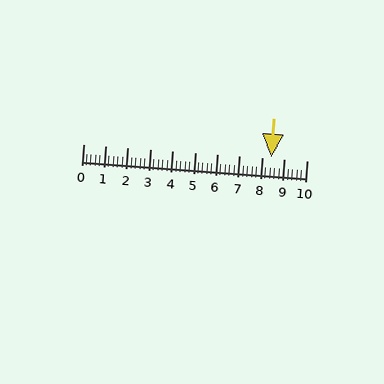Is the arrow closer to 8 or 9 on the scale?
The arrow is closer to 8.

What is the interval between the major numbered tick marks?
The major tick marks are spaced 1 units apart.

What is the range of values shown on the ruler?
The ruler shows values from 0 to 10.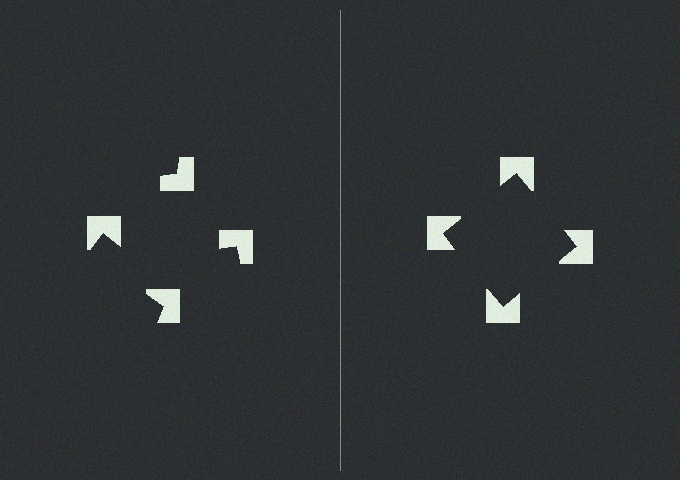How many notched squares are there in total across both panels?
8 — 4 on each side.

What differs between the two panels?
The notched squares are positioned identically on both sides; only the wedge orientations differ. On the right they align to a square; on the left they are misaligned.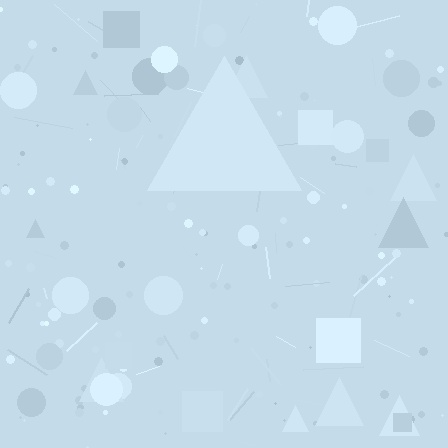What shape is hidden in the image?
A triangle is hidden in the image.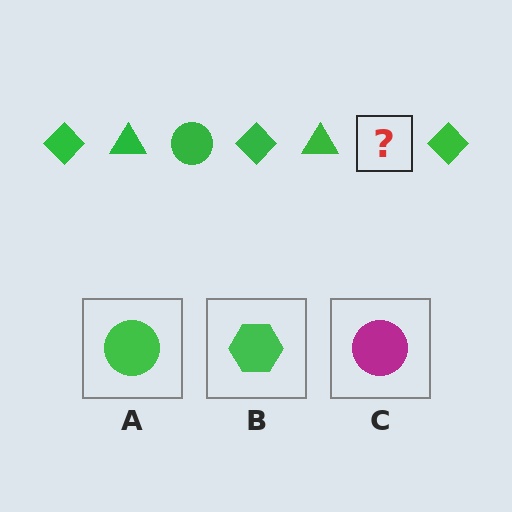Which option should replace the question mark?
Option A.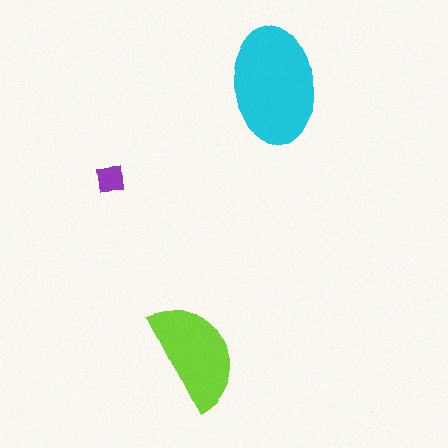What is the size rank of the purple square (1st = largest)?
3rd.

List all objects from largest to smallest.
The cyan ellipse, the lime semicircle, the purple square.